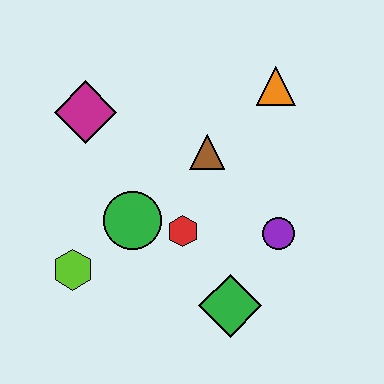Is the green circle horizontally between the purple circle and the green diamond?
No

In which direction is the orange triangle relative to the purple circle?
The orange triangle is above the purple circle.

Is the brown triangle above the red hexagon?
Yes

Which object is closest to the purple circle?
The green diamond is closest to the purple circle.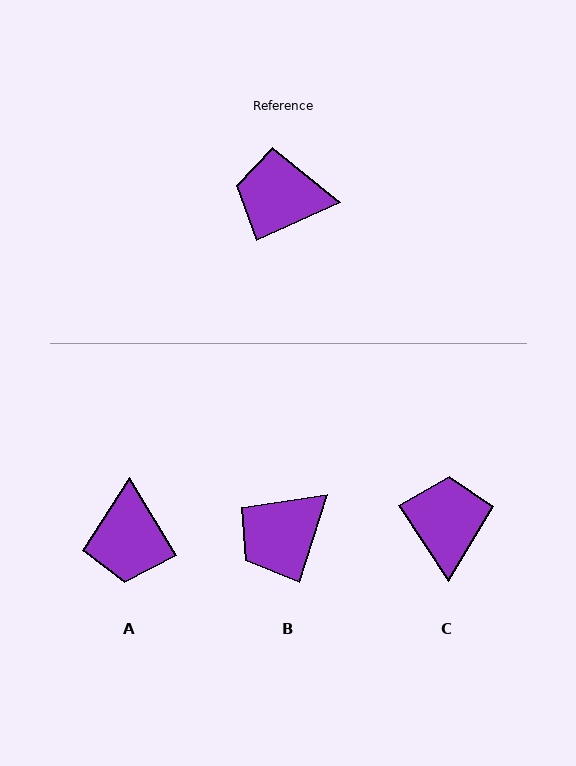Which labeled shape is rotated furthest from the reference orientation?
A, about 96 degrees away.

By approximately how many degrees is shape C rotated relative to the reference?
Approximately 81 degrees clockwise.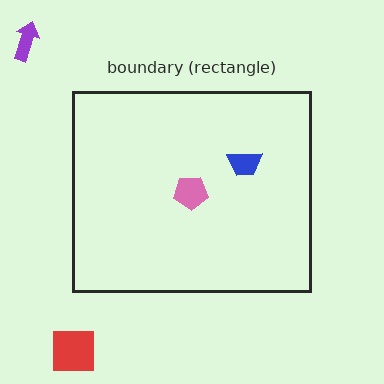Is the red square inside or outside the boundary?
Outside.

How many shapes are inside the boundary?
2 inside, 2 outside.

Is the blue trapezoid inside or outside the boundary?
Inside.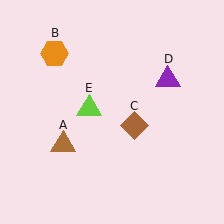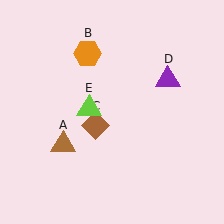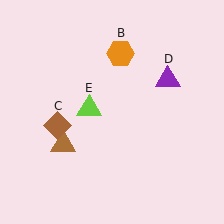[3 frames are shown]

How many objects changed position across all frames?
2 objects changed position: orange hexagon (object B), brown diamond (object C).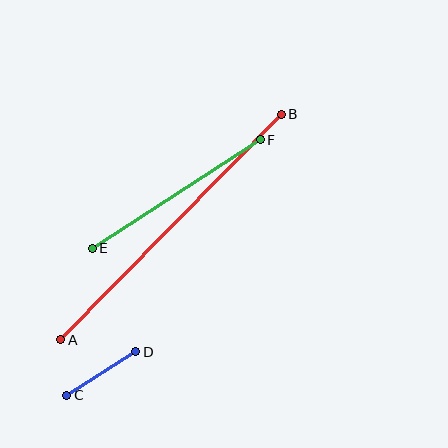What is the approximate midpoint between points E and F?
The midpoint is at approximately (176, 194) pixels.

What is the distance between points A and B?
The distance is approximately 315 pixels.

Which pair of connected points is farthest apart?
Points A and B are farthest apart.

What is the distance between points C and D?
The distance is approximately 82 pixels.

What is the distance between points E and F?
The distance is approximately 200 pixels.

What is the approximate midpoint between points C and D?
The midpoint is at approximately (101, 374) pixels.